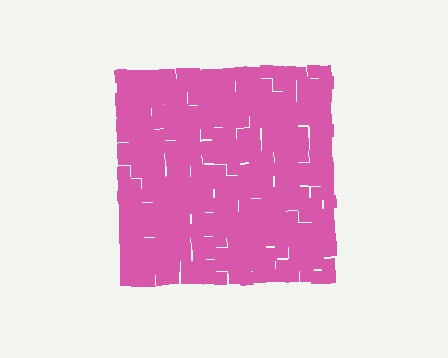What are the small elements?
The small elements are squares.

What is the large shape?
The large shape is a square.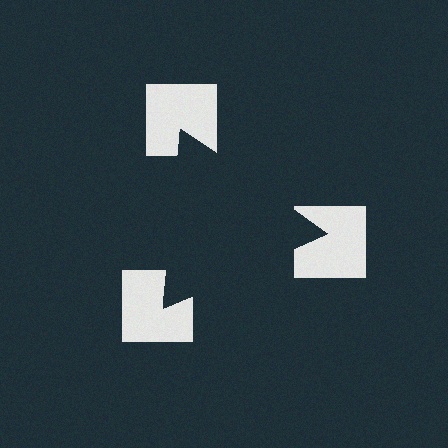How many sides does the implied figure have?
3 sides.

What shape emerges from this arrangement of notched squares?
An illusory triangle — its edges are inferred from the aligned wedge cuts in the notched squares, not physically drawn.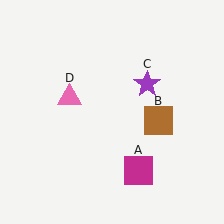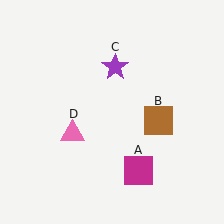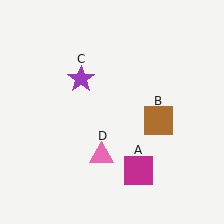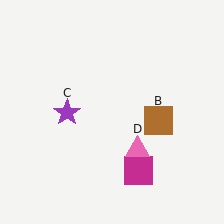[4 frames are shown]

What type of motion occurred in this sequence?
The purple star (object C), pink triangle (object D) rotated counterclockwise around the center of the scene.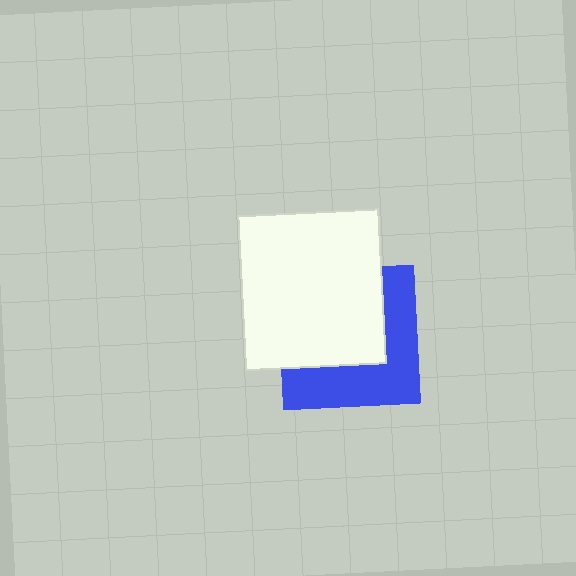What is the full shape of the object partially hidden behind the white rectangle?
The partially hidden object is a blue square.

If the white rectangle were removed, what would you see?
You would see the complete blue square.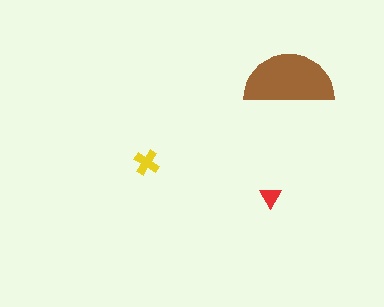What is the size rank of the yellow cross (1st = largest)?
2nd.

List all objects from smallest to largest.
The red triangle, the yellow cross, the brown semicircle.